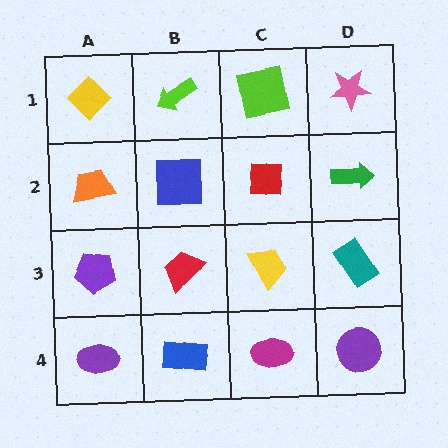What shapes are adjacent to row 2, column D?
A pink star (row 1, column D), a teal rectangle (row 3, column D), a red square (row 2, column C).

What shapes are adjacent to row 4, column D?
A teal rectangle (row 3, column D), a magenta ellipse (row 4, column C).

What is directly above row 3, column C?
A red square.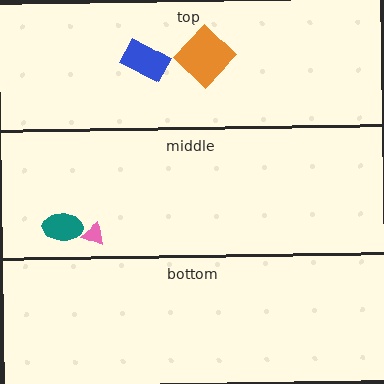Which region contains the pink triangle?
The middle region.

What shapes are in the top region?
The blue rectangle, the orange diamond.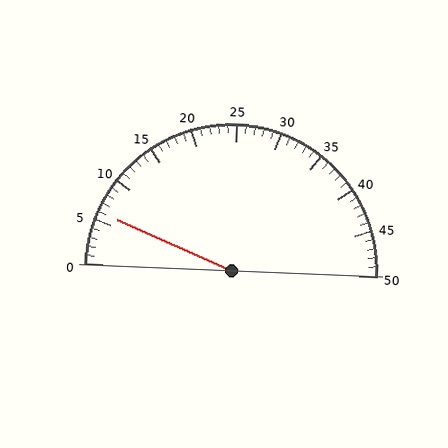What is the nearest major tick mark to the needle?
The nearest major tick mark is 5.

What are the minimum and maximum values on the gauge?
The gauge ranges from 0 to 50.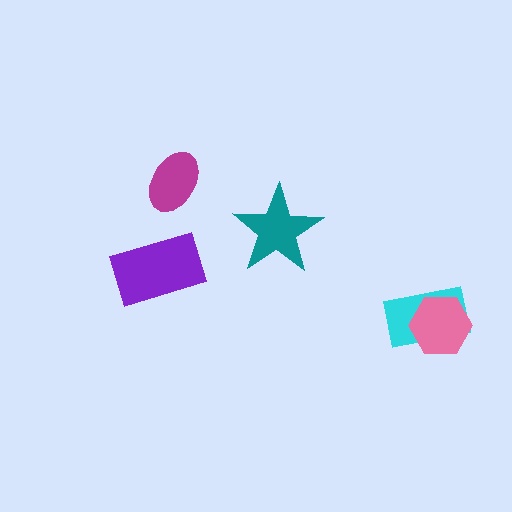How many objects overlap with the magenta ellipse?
0 objects overlap with the magenta ellipse.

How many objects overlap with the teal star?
0 objects overlap with the teal star.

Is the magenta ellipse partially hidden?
No, no other shape covers it.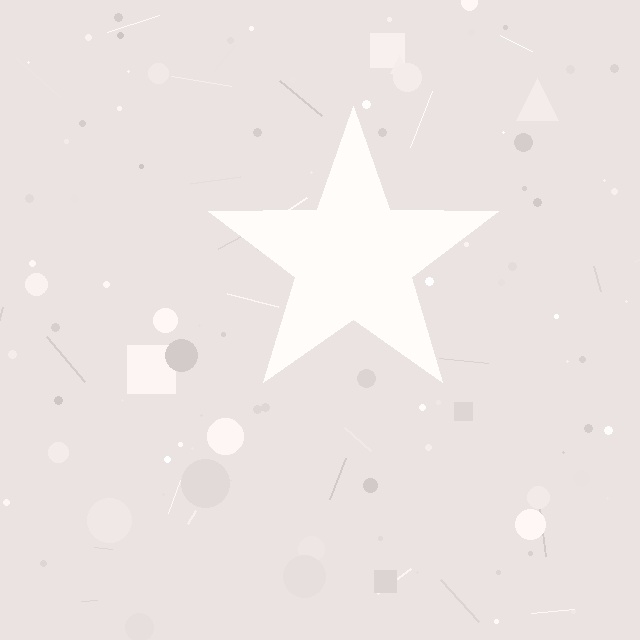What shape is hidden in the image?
A star is hidden in the image.